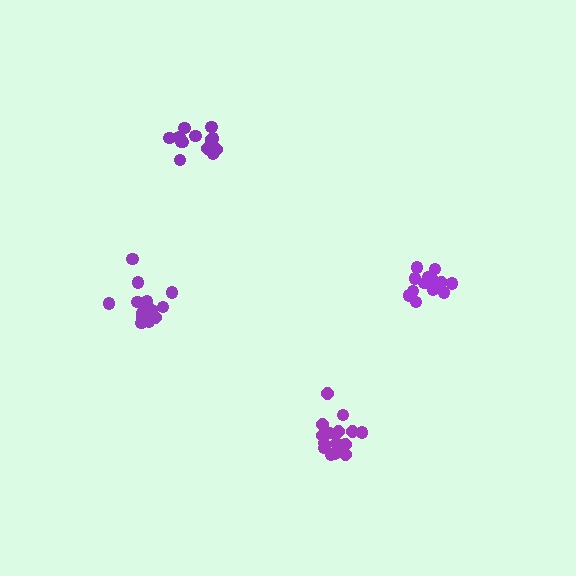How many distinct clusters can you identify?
There are 4 distinct clusters.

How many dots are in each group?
Group 1: 15 dots, Group 2: 14 dots, Group 3: 18 dots, Group 4: 16 dots (63 total).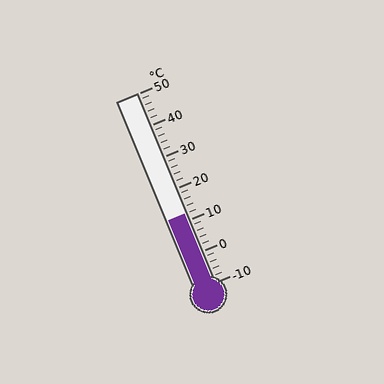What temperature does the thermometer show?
The thermometer shows approximately 12°C.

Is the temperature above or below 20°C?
The temperature is below 20°C.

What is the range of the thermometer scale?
The thermometer scale ranges from -10°C to 50°C.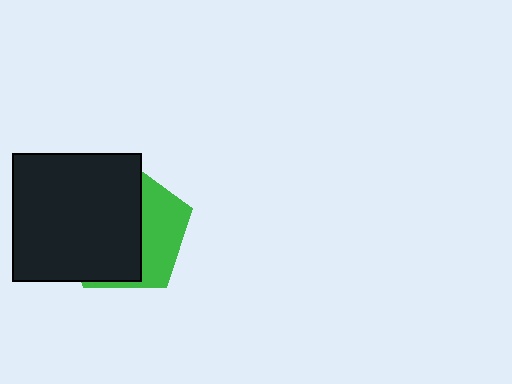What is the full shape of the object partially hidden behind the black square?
The partially hidden object is a green pentagon.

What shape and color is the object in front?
The object in front is a black square.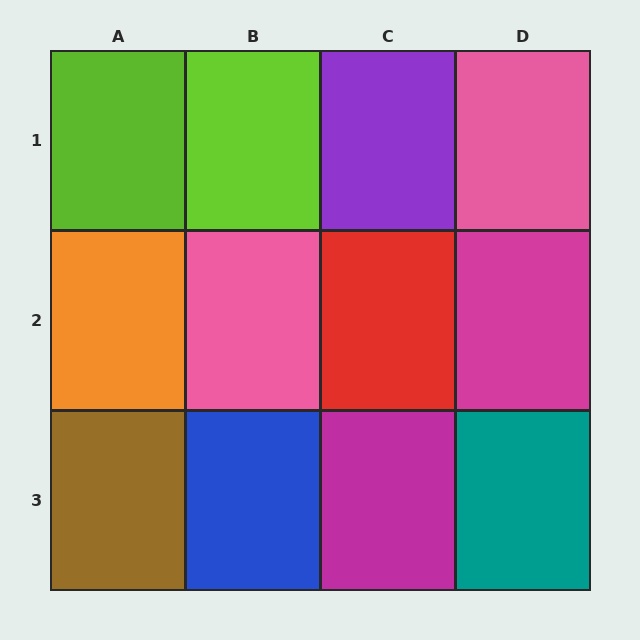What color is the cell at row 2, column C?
Red.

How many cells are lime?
2 cells are lime.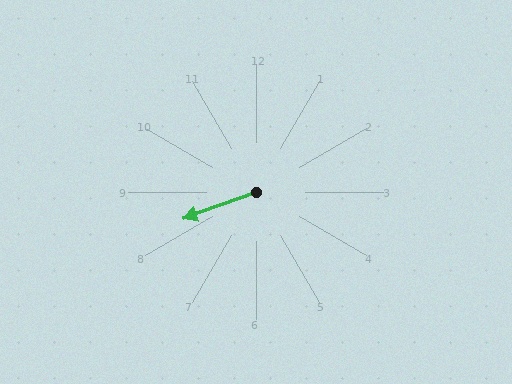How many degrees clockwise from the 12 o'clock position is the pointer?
Approximately 250 degrees.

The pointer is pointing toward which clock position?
Roughly 8 o'clock.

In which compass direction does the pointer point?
West.